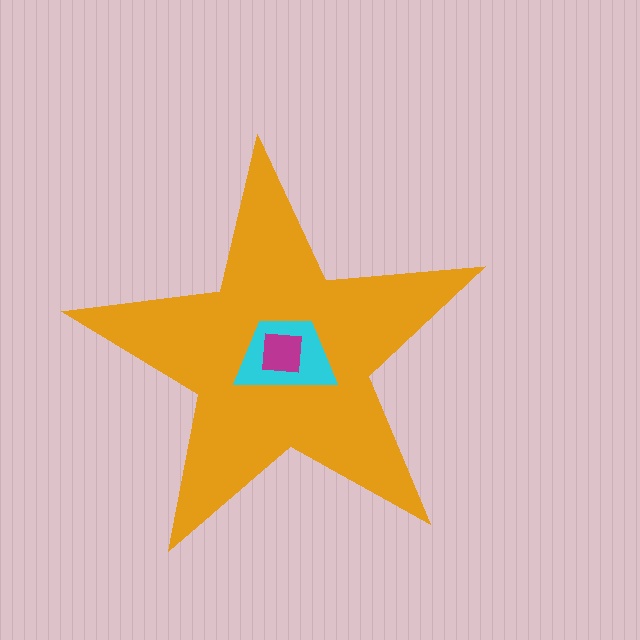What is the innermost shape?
The magenta square.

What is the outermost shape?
The orange star.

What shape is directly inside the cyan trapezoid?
The magenta square.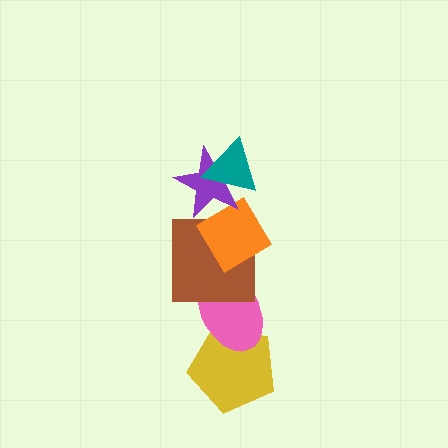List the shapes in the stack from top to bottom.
From top to bottom: the teal triangle, the purple star, the orange diamond, the brown square, the pink ellipse, the yellow pentagon.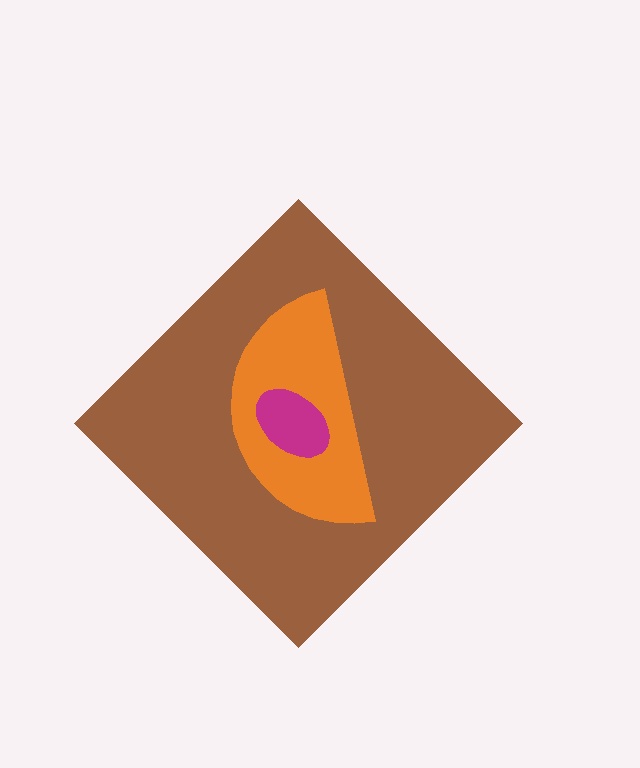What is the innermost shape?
The magenta ellipse.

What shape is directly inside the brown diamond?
The orange semicircle.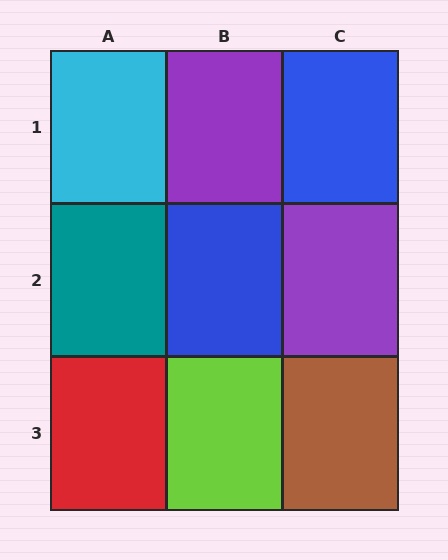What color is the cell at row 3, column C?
Brown.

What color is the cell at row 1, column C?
Blue.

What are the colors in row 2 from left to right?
Teal, blue, purple.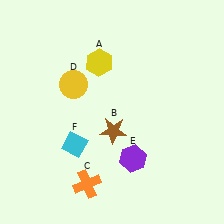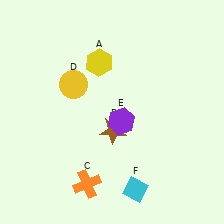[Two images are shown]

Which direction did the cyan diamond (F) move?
The cyan diamond (F) moved right.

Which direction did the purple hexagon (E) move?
The purple hexagon (E) moved up.